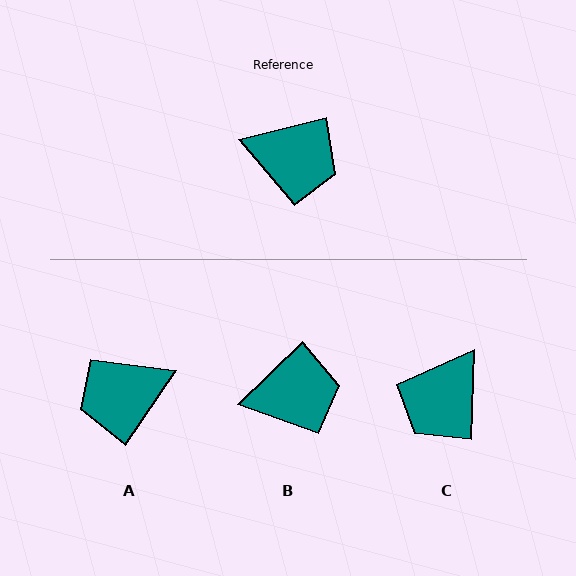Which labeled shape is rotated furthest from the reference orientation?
A, about 138 degrees away.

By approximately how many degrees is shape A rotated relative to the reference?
Approximately 138 degrees clockwise.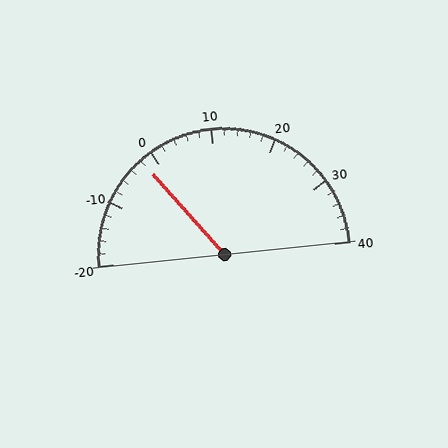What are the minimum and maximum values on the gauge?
The gauge ranges from -20 to 40.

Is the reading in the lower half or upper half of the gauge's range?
The reading is in the lower half of the range (-20 to 40).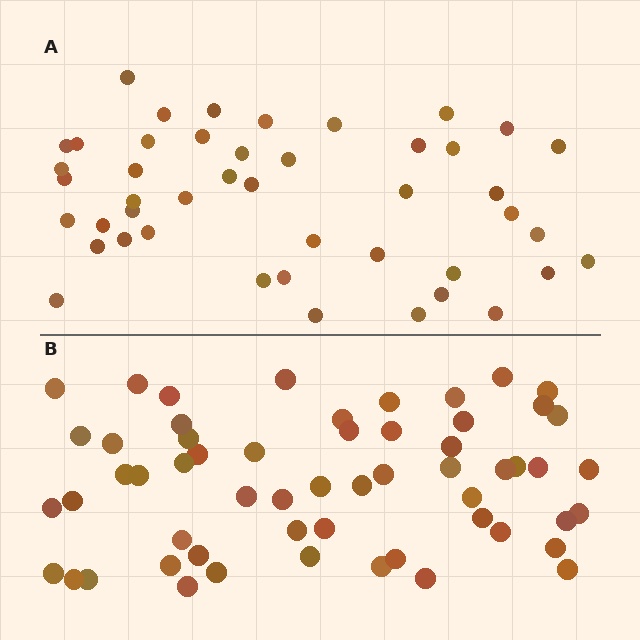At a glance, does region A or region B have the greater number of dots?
Region B (the bottom region) has more dots.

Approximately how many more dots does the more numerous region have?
Region B has roughly 12 or so more dots than region A.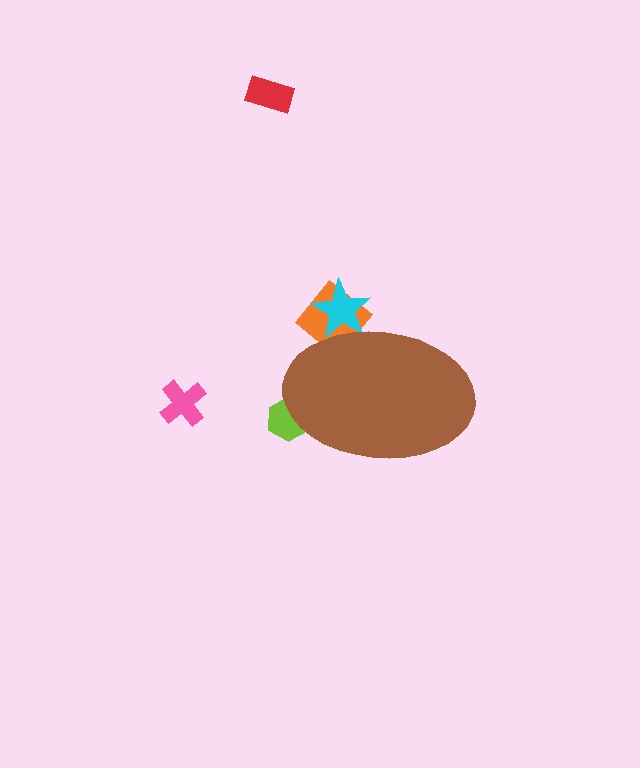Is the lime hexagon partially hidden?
Yes, the lime hexagon is partially hidden behind the brown ellipse.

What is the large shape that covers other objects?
A brown ellipse.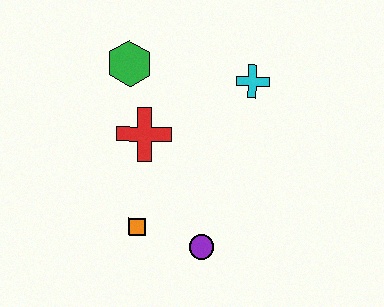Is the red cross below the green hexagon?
Yes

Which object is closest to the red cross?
The green hexagon is closest to the red cross.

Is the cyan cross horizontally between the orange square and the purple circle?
No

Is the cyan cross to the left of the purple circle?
No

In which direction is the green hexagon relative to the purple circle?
The green hexagon is above the purple circle.